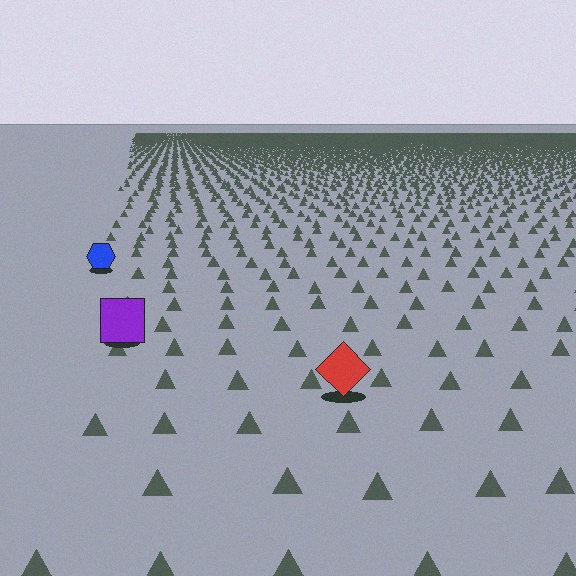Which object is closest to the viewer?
The red diamond is closest. The texture marks near it are larger and more spread out.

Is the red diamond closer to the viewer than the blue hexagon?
Yes. The red diamond is closer — you can tell from the texture gradient: the ground texture is coarser near it.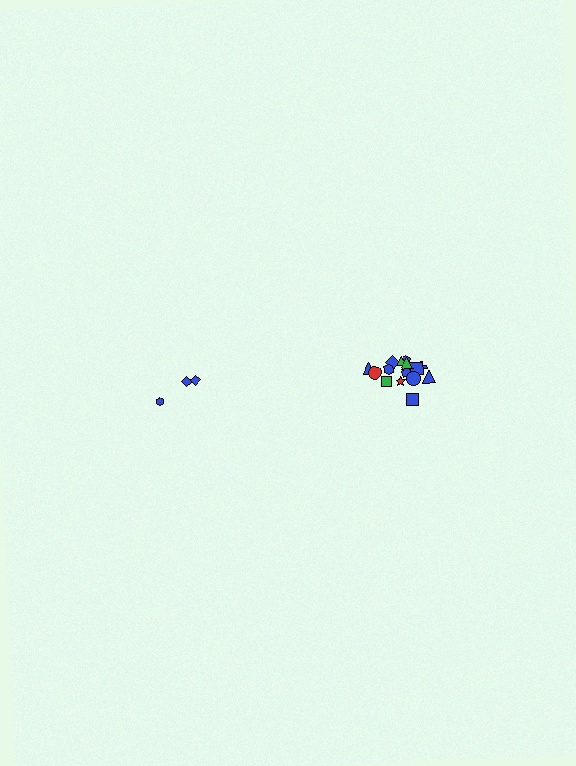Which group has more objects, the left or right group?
The right group.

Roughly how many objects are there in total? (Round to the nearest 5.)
Roughly 20 objects in total.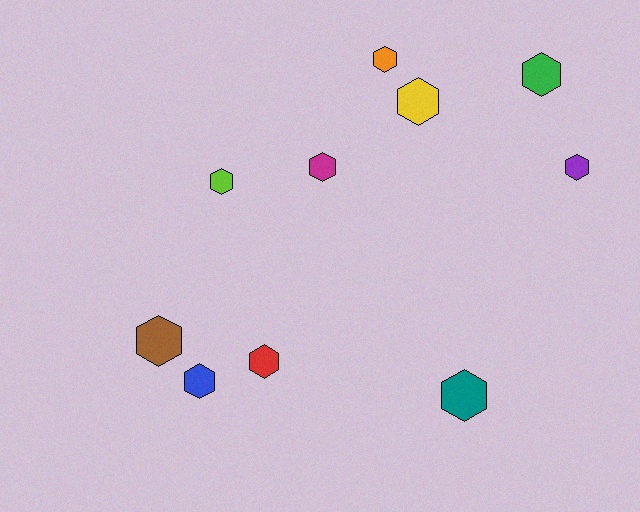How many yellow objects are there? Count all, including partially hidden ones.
There is 1 yellow object.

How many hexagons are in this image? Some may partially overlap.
There are 10 hexagons.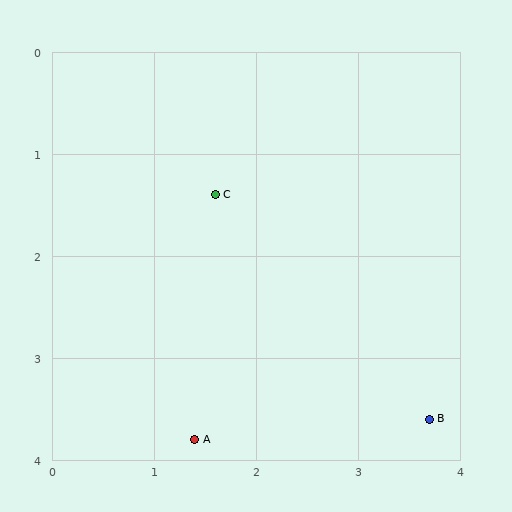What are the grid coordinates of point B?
Point B is at approximately (3.7, 3.6).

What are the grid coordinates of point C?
Point C is at approximately (1.6, 1.4).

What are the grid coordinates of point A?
Point A is at approximately (1.4, 3.8).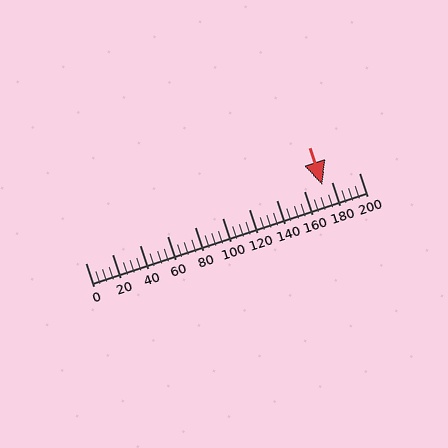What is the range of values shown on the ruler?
The ruler shows values from 0 to 200.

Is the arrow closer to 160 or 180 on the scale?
The arrow is closer to 180.